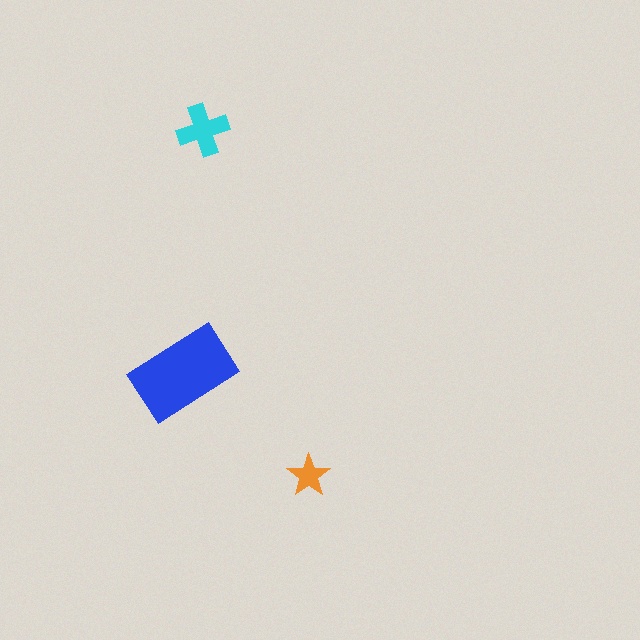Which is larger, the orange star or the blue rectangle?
The blue rectangle.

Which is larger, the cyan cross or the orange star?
The cyan cross.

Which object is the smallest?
The orange star.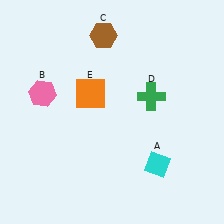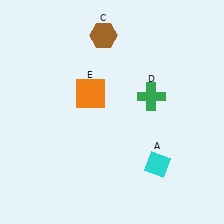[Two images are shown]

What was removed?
The pink hexagon (B) was removed in Image 2.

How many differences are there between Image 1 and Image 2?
There is 1 difference between the two images.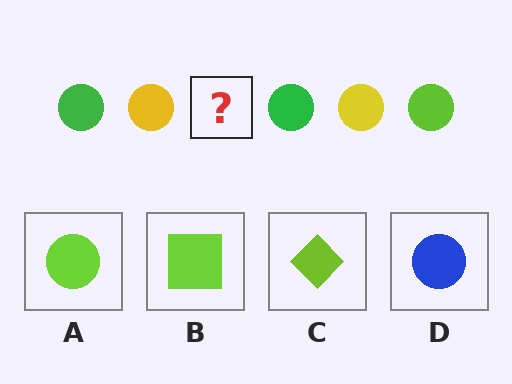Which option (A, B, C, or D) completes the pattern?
A.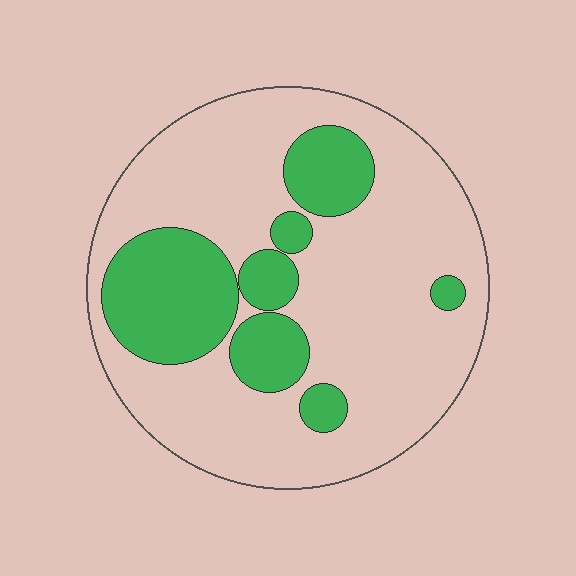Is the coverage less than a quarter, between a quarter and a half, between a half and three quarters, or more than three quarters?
Between a quarter and a half.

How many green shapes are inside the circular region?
7.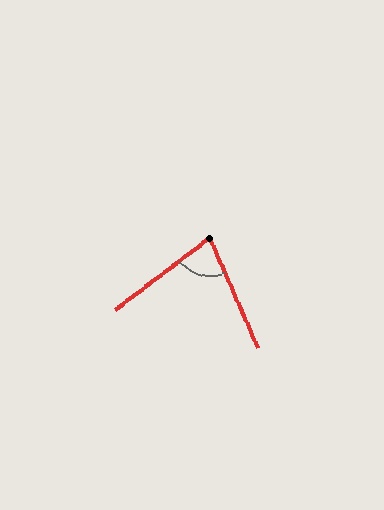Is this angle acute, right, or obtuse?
It is acute.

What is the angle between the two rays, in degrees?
Approximately 76 degrees.